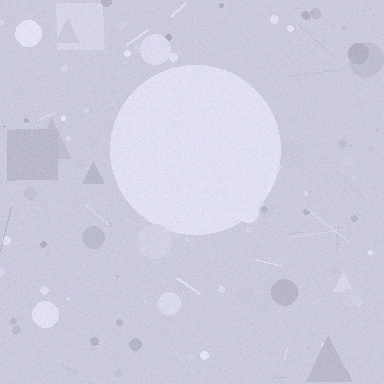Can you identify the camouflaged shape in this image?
The camouflaged shape is a circle.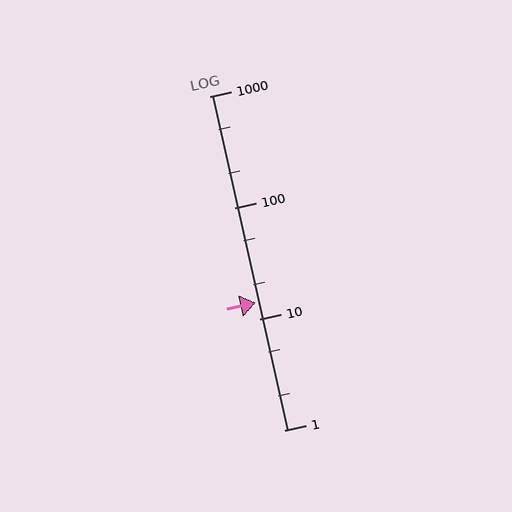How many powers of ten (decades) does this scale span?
The scale spans 3 decades, from 1 to 1000.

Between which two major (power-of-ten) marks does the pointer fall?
The pointer is between 10 and 100.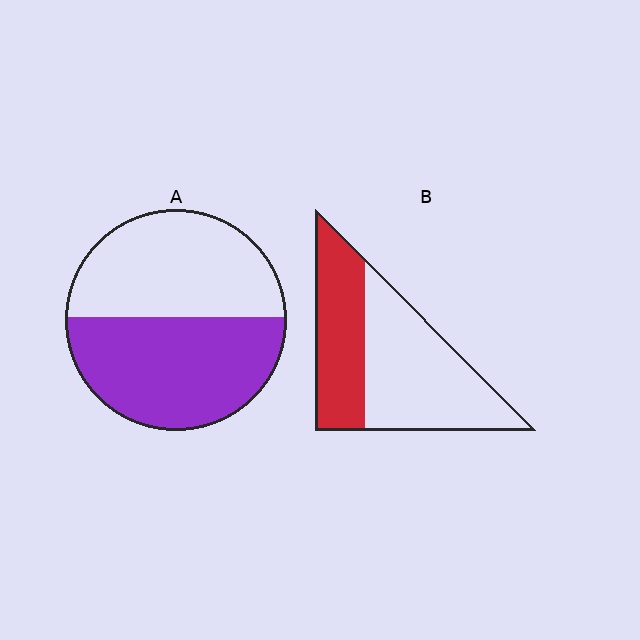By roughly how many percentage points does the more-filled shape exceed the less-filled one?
By roughly 10 percentage points (A over B).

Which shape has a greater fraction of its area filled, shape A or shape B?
Shape A.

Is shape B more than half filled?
No.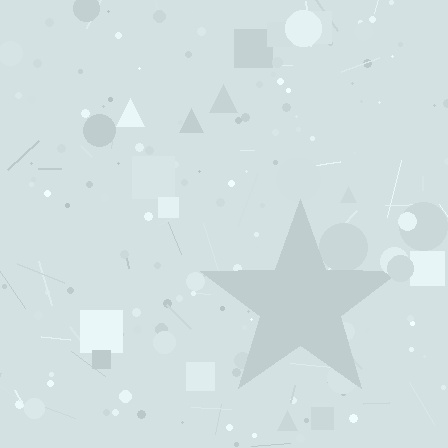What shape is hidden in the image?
A star is hidden in the image.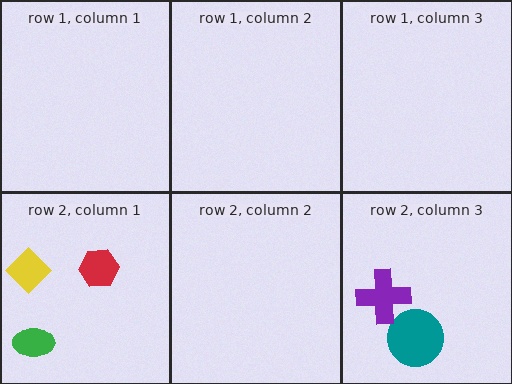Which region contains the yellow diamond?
The row 2, column 1 region.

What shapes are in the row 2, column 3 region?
The teal circle, the purple cross.